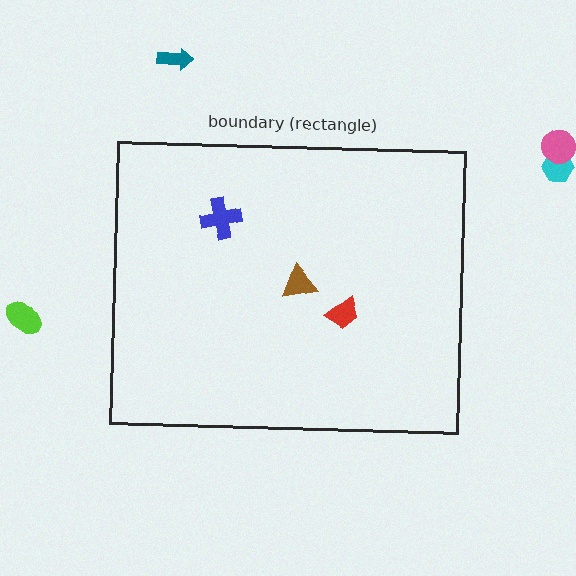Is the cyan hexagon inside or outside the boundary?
Outside.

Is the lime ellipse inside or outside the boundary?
Outside.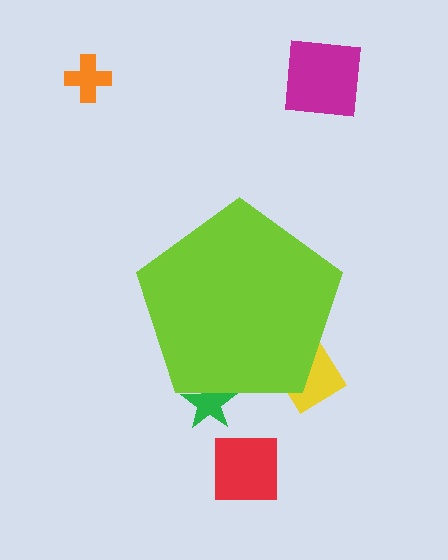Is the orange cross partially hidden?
No, the orange cross is fully visible.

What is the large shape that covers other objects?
A lime pentagon.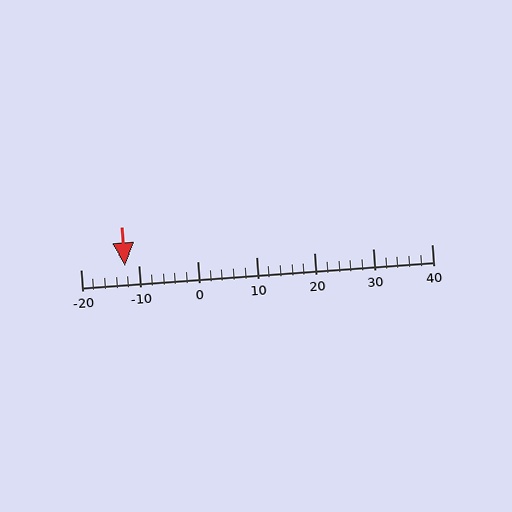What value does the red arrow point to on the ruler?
The red arrow points to approximately -12.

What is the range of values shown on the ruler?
The ruler shows values from -20 to 40.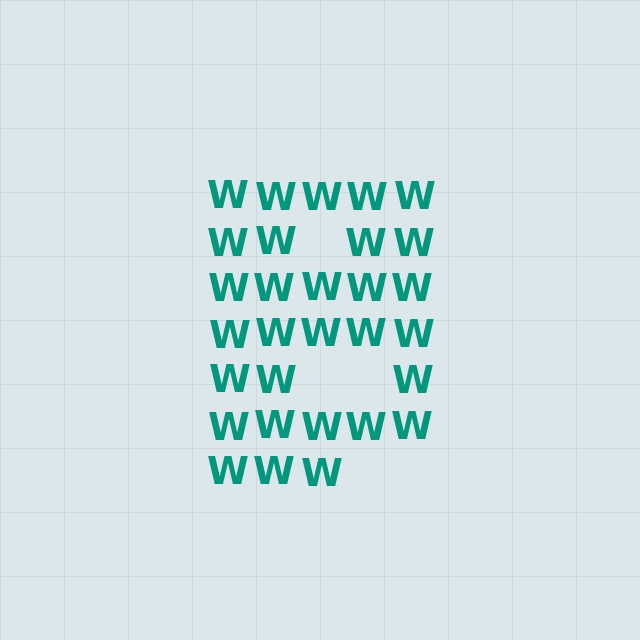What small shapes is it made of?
It is made of small letter W's.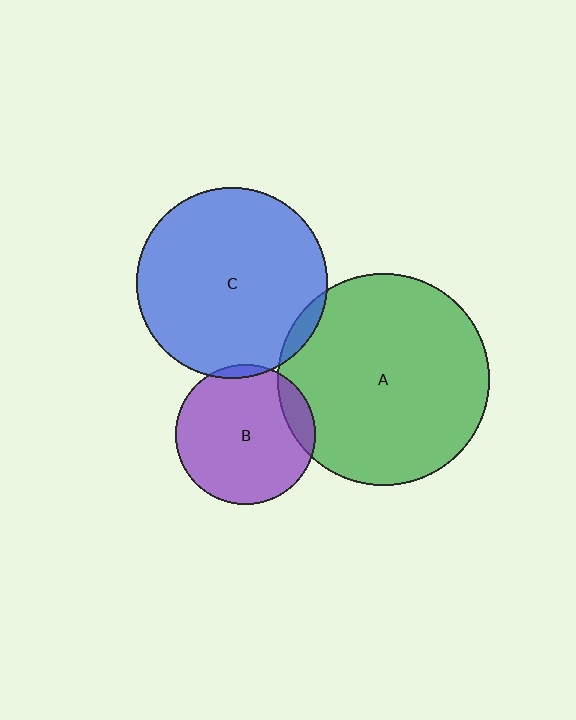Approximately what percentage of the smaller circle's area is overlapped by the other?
Approximately 5%.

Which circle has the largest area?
Circle A (green).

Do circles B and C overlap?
Yes.